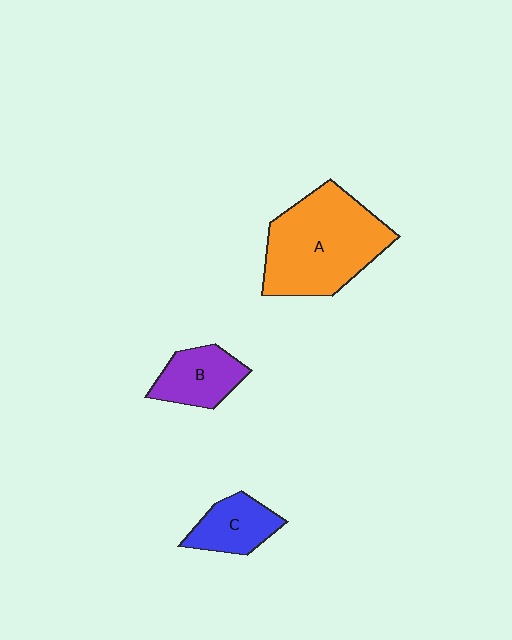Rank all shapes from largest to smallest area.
From largest to smallest: A (orange), B (purple), C (blue).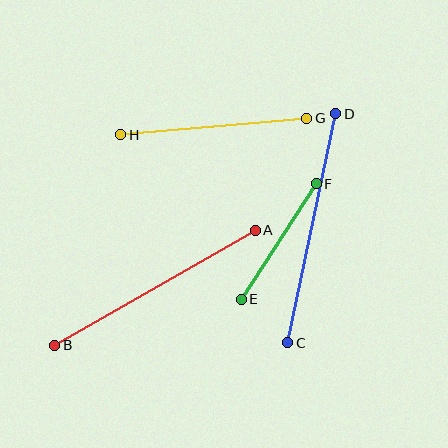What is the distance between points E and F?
The distance is approximately 138 pixels.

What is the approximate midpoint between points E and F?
The midpoint is at approximately (279, 242) pixels.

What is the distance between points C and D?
The distance is approximately 234 pixels.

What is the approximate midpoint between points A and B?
The midpoint is at approximately (155, 288) pixels.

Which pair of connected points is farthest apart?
Points C and D are farthest apart.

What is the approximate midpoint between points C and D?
The midpoint is at approximately (312, 228) pixels.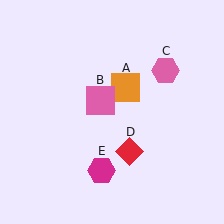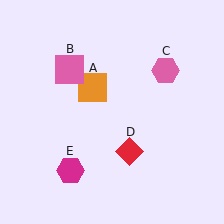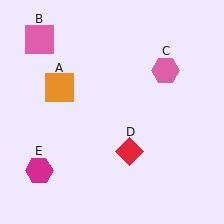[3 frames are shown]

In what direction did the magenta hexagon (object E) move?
The magenta hexagon (object E) moved left.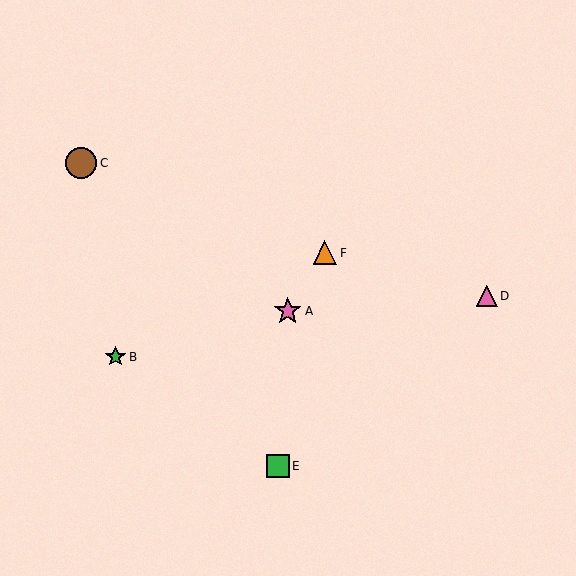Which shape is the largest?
The brown circle (labeled C) is the largest.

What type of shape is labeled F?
Shape F is an orange triangle.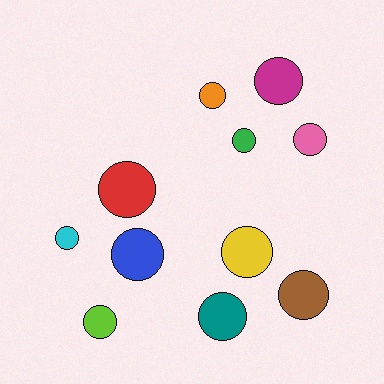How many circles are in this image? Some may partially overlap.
There are 11 circles.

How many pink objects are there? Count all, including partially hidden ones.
There is 1 pink object.